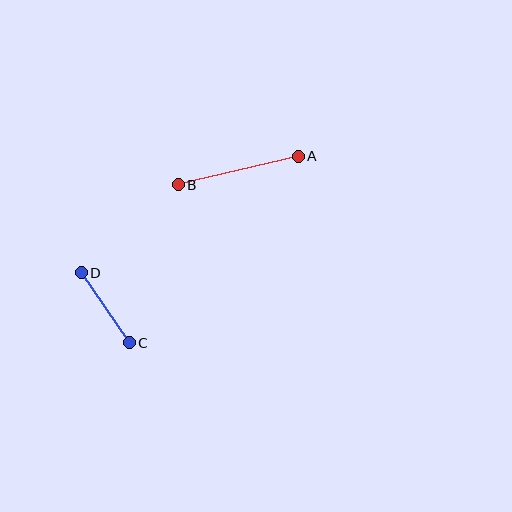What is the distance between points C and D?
The distance is approximately 85 pixels.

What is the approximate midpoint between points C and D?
The midpoint is at approximately (105, 308) pixels.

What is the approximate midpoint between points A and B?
The midpoint is at approximately (238, 170) pixels.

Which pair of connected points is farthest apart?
Points A and B are farthest apart.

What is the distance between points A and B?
The distance is approximately 123 pixels.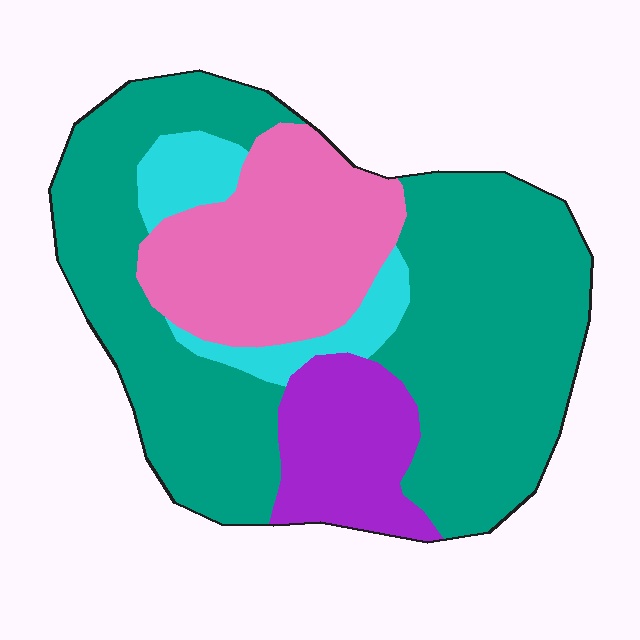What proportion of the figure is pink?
Pink covers about 20% of the figure.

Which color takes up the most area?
Teal, at roughly 60%.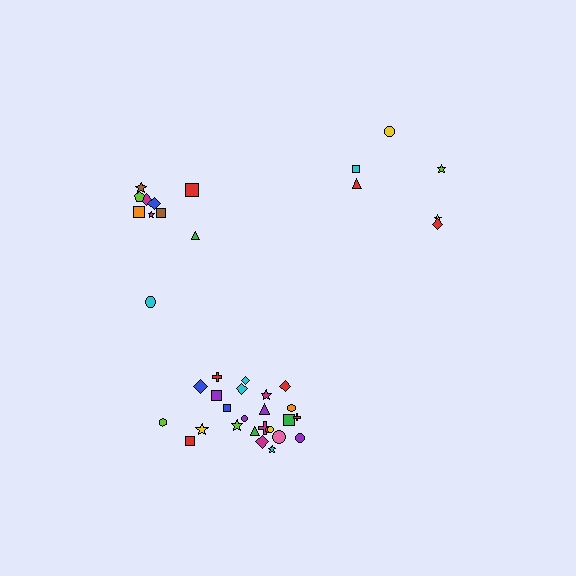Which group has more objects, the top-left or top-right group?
The top-left group.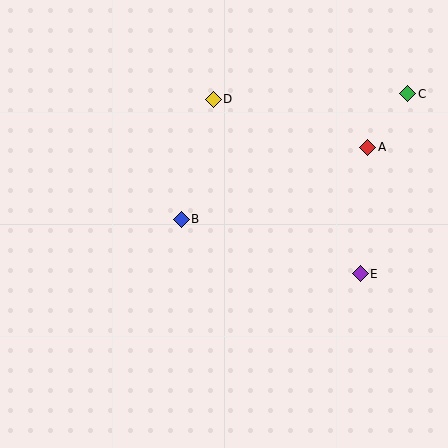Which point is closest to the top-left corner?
Point D is closest to the top-left corner.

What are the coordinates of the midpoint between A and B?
The midpoint between A and B is at (275, 183).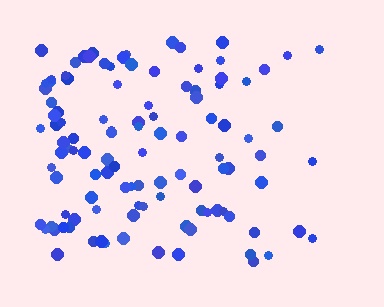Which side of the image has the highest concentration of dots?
The left.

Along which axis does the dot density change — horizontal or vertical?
Horizontal.